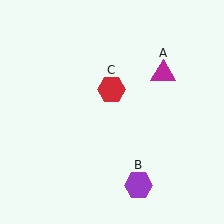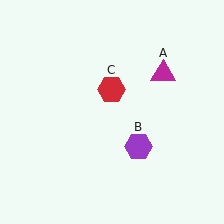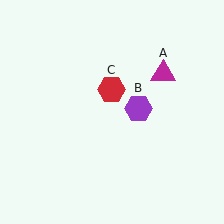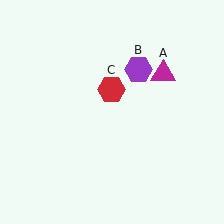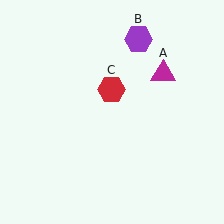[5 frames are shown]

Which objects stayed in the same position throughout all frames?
Magenta triangle (object A) and red hexagon (object C) remained stationary.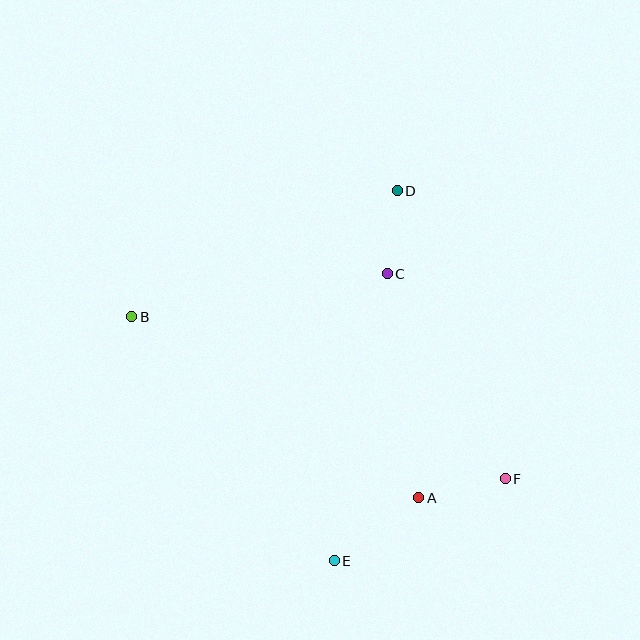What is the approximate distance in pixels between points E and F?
The distance between E and F is approximately 190 pixels.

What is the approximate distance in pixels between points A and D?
The distance between A and D is approximately 308 pixels.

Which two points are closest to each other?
Points C and D are closest to each other.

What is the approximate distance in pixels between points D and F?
The distance between D and F is approximately 308 pixels.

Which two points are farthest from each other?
Points B and F are farthest from each other.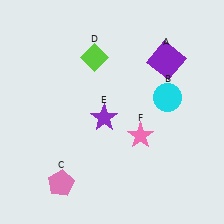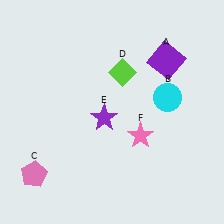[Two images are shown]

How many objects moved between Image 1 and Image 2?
2 objects moved between the two images.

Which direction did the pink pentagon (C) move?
The pink pentagon (C) moved left.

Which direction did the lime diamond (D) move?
The lime diamond (D) moved right.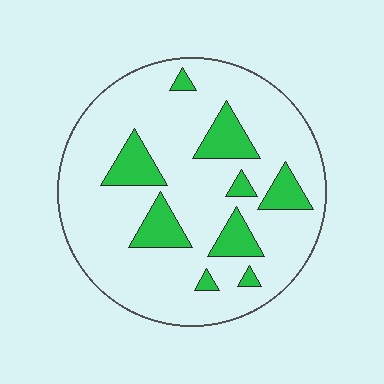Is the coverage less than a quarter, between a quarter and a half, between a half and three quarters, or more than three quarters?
Less than a quarter.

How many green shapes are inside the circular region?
9.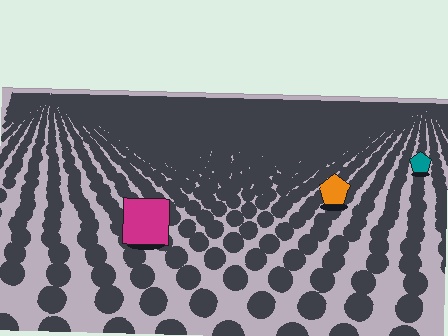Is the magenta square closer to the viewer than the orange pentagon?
Yes. The magenta square is closer — you can tell from the texture gradient: the ground texture is coarser near it.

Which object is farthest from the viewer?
The teal pentagon is farthest from the viewer. It appears smaller and the ground texture around it is denser.